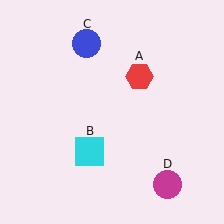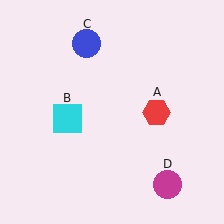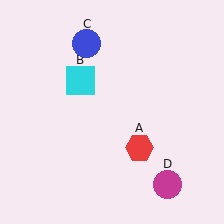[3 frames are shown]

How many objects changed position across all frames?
2 objects changed position: red hexagon (object A), cyan square (object B).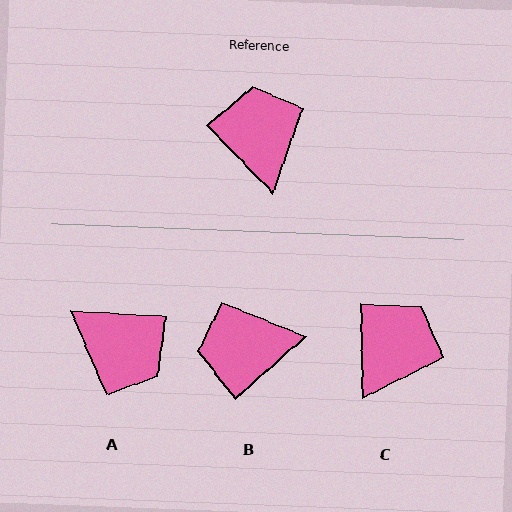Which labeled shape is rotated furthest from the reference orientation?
A, about 137 degrees away.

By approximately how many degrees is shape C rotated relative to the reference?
Approximately 43 degrees clockwise.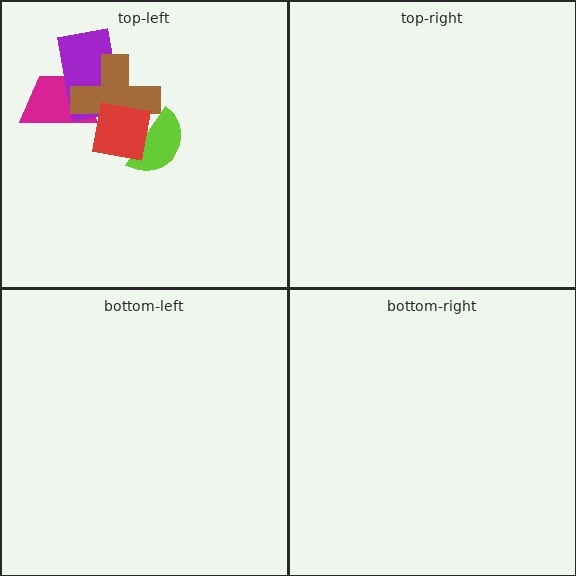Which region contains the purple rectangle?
The top-left region.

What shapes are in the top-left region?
The magenta trapezoid, the purple rectangle, the brown cross, the lime semicircle, the red square.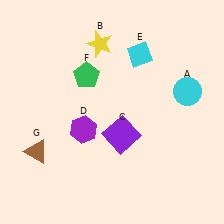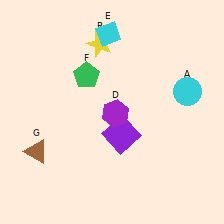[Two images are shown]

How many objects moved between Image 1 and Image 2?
2 objects moved between the two images.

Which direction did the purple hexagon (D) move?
The purple hexagon (D) moved right.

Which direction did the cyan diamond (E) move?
The cyan diamond (E) moved left.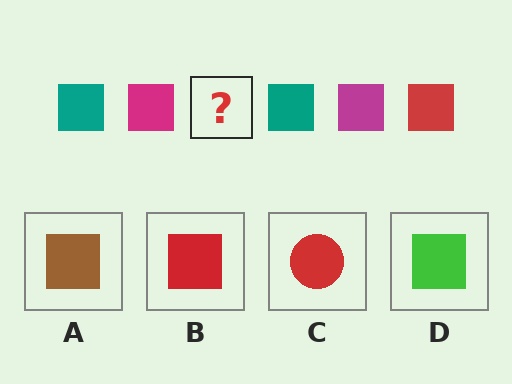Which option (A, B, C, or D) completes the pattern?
B.